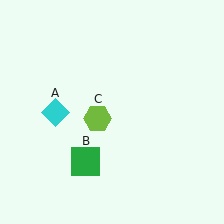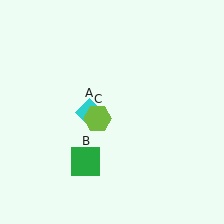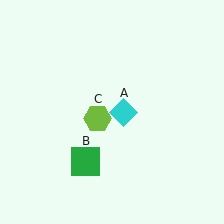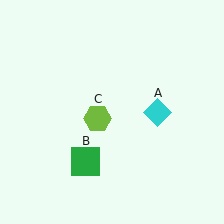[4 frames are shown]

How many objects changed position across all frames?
1 object changed position: cyan diamond (object A).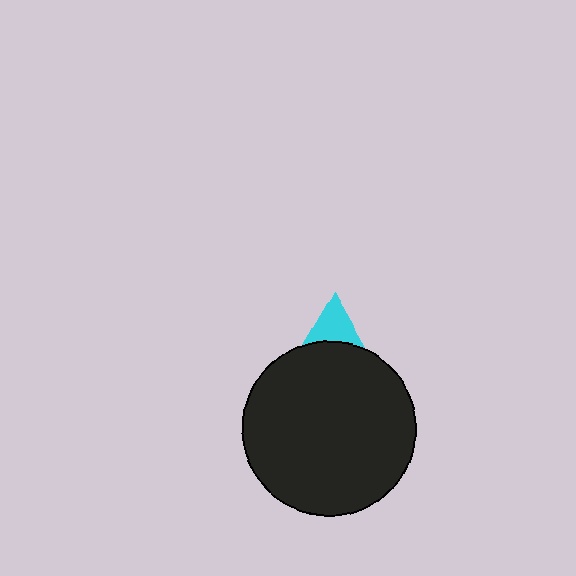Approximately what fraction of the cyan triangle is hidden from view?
Roughly 69% of the cyan triangle is hidden behind the black circle.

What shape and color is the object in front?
The object in front is a black circle.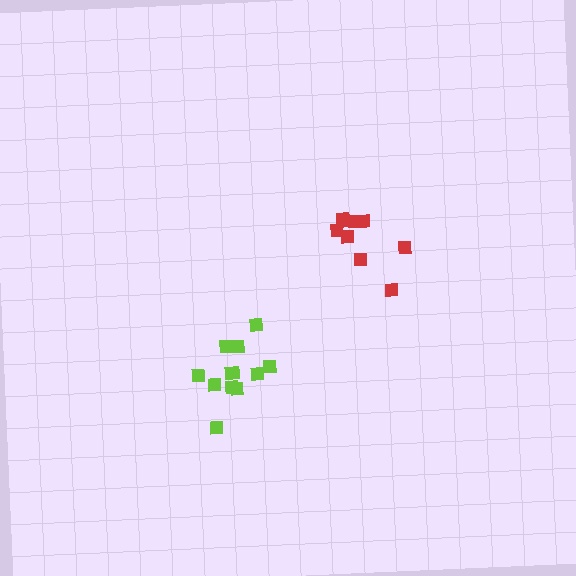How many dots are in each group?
Group 1: 9 dots, Group 2: 12 dots (21 total).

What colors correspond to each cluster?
The clusters are colored: red, lime.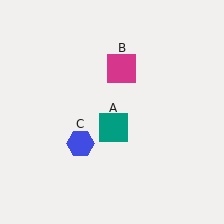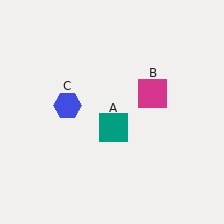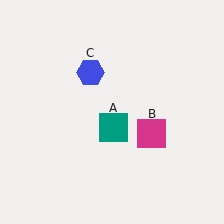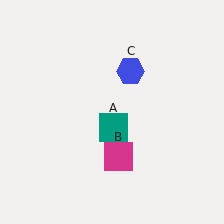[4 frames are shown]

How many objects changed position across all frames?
2 objects changed position: magenta square (object B), blue hexagon (object C).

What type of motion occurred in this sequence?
The magenta square (object B), blue hexagon (object C) rotated clockwise around the center of the scene.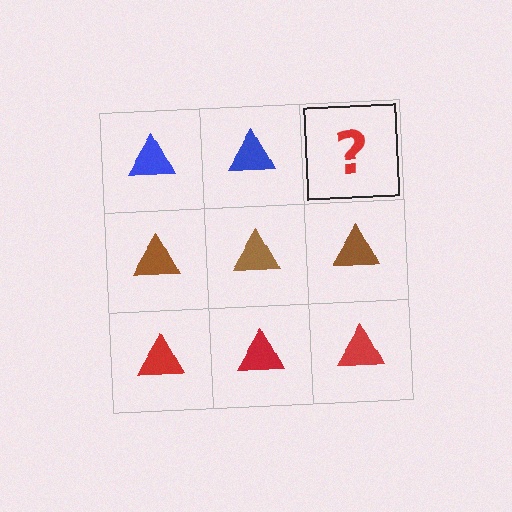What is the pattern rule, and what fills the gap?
The rule is that each row has a consistent color. The gap should be filled with a blue triangle.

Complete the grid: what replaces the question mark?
The question mark should be replaced with a blue triangle.